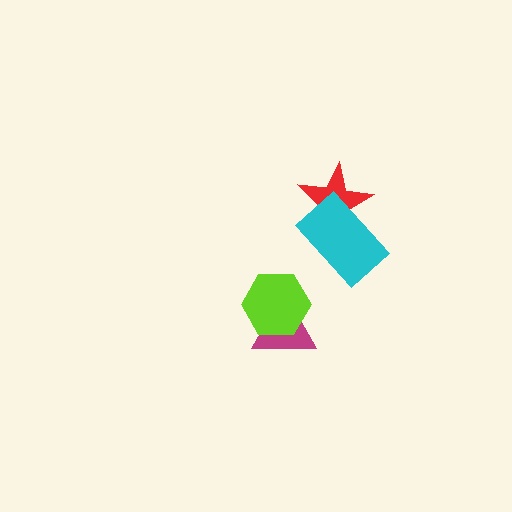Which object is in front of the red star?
The cyan rectangle is in front of the red star.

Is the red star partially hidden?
Yes, it is partially covered by another shape.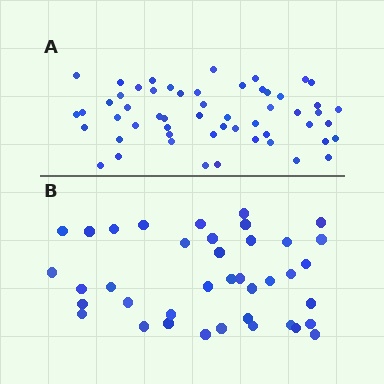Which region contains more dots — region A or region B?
Region A (the top region) has more dots.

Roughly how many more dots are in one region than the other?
Region A has approximately 15 more dots than region B.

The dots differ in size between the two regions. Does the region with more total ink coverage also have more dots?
No. Region B has more total ink coverage because its dots are larger, but region A actually contains more individual dots. Total area can be misleading — the number of items is what matters here.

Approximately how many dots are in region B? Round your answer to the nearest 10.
About 40 dots. (The exact count is 39, which rounds to 40.)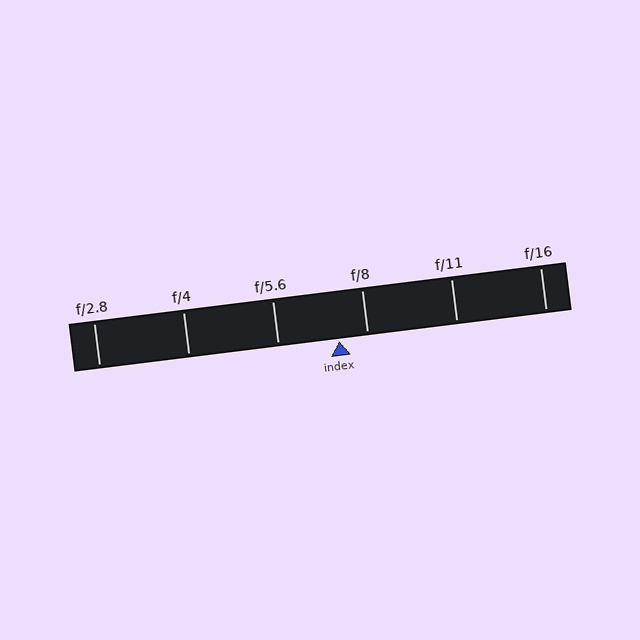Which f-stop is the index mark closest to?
The index mark is closest to f/8.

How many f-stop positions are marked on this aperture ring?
There are 6 f-stop positions marked.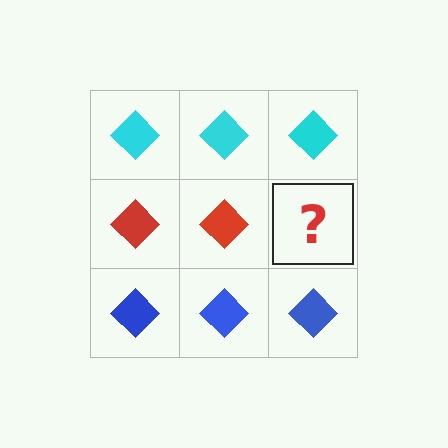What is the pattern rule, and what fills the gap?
The rule is that each row has a consistent color. The gap should be filled with a red diamond.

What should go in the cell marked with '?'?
The missing cell should contain a red diamond.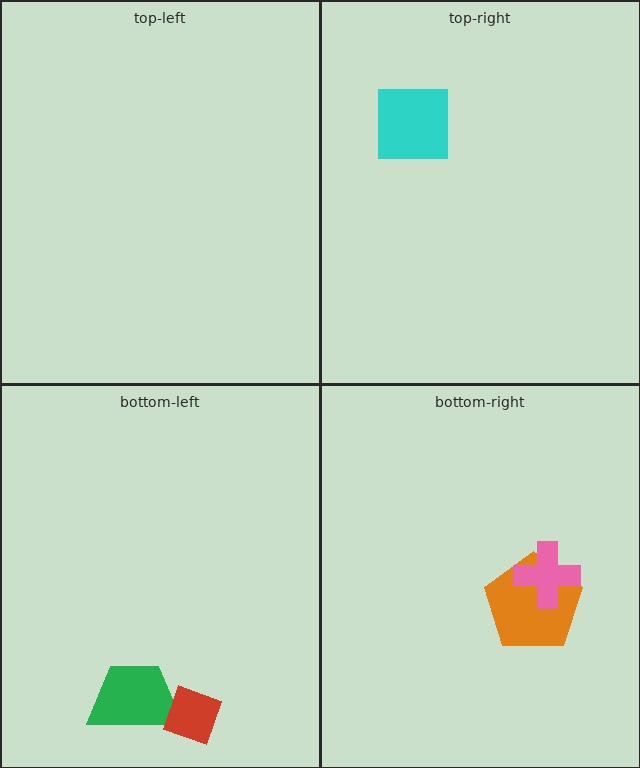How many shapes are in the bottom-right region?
2.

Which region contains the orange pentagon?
The bottom-right region.